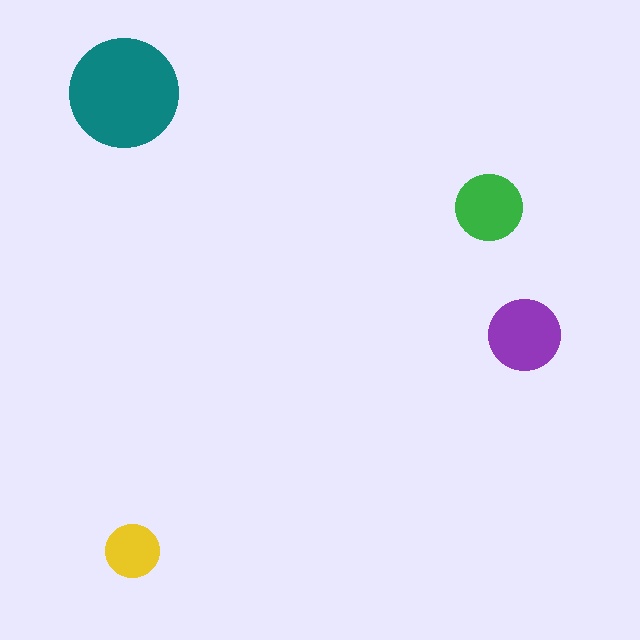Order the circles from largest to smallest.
the teal one, the purple one, the green one, the yellow one.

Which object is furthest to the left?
The teal circle is leftmost.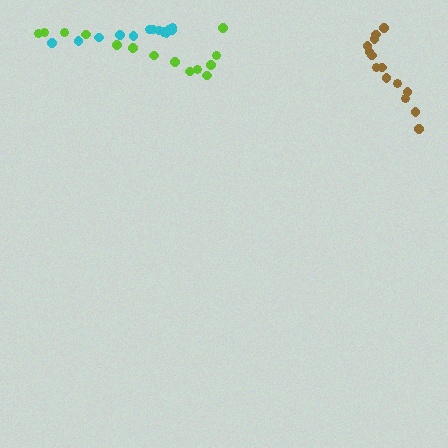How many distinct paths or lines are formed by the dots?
There are 3 distinct paths.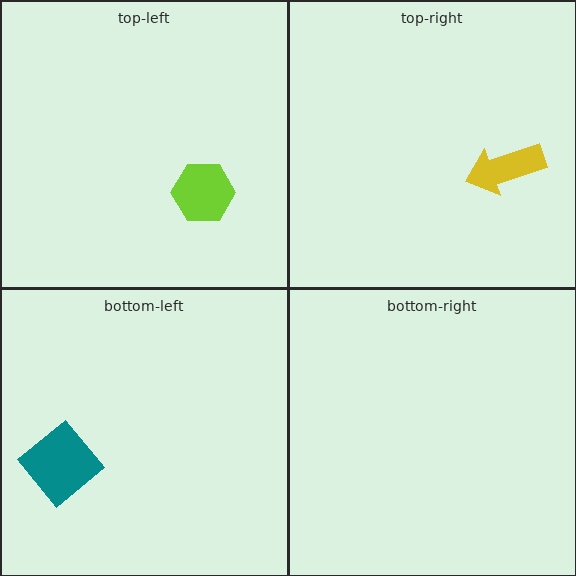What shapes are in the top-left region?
The lime hexagon.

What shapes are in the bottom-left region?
The teal diamond.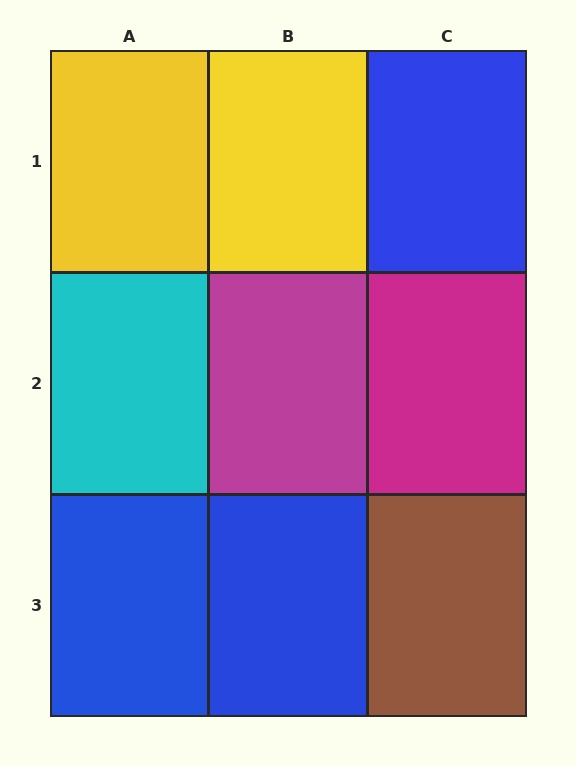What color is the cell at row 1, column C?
Blue.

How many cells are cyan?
1 cell is cyan.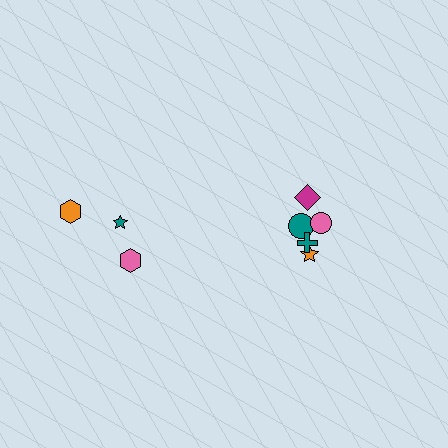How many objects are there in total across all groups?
There are 8 objects.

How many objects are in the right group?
There are 5 objects.